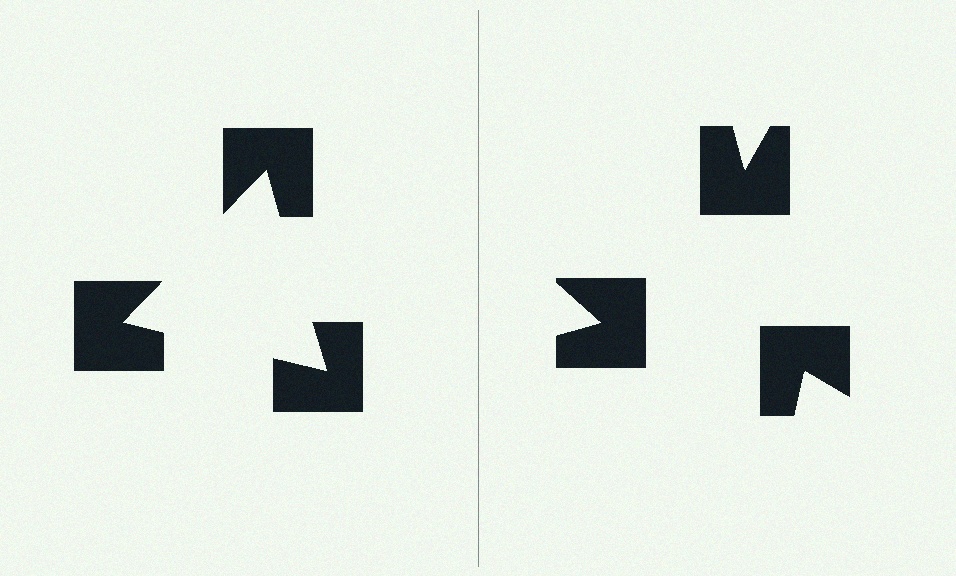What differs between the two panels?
The notched squares are positioned identically on both sides; only the wedge orientations differ. On the left they align to a triangle; on the right they are misaligned.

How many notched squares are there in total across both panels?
6 — 3 on each side.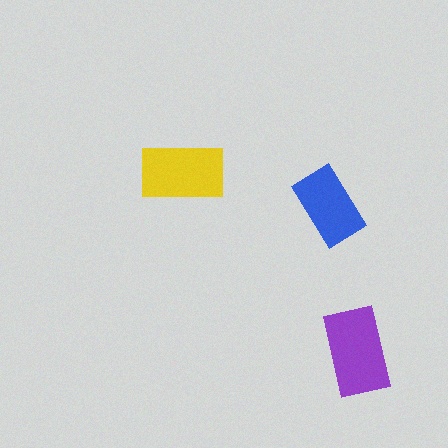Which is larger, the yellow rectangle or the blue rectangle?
The yellow one.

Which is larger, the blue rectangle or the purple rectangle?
The purple one.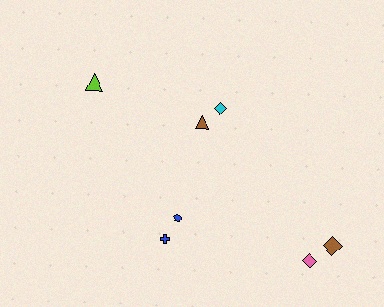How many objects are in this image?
There are 7 objects.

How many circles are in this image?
There are no circles.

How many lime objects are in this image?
There is 1 lime object.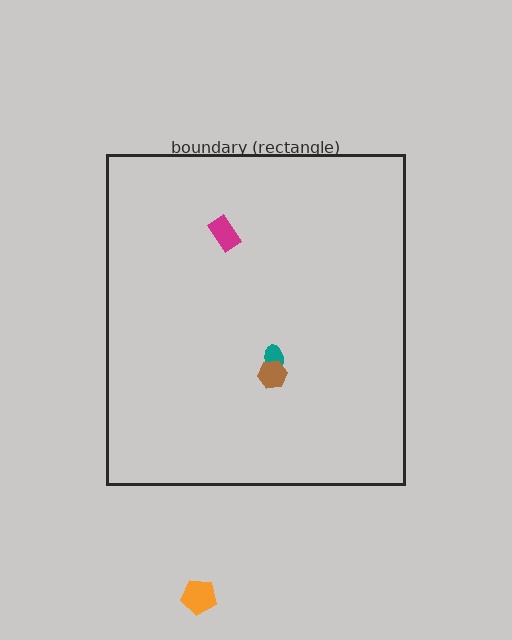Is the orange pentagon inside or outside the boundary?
Outside.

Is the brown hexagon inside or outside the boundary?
Inside.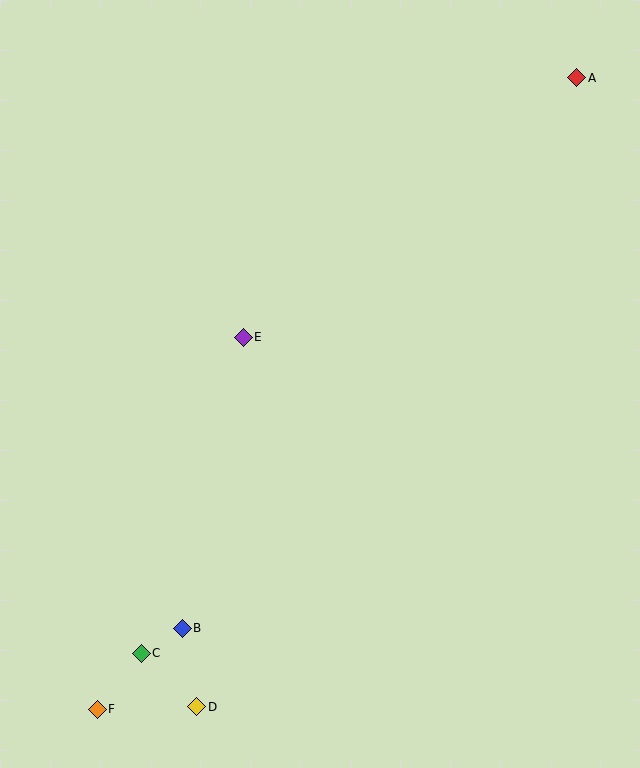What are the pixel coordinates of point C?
Point C is at (141, 653).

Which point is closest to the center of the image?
Point E at (243, 337) is closest to the center.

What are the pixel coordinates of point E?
Point E is at (243, 337).